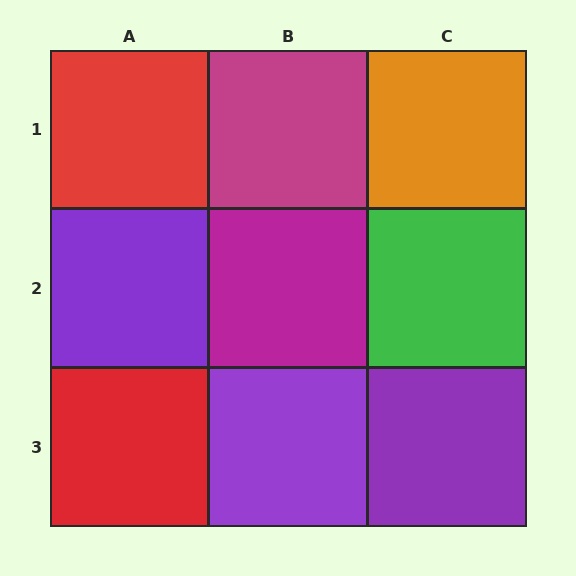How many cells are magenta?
2 cells are magenta.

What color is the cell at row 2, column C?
Green.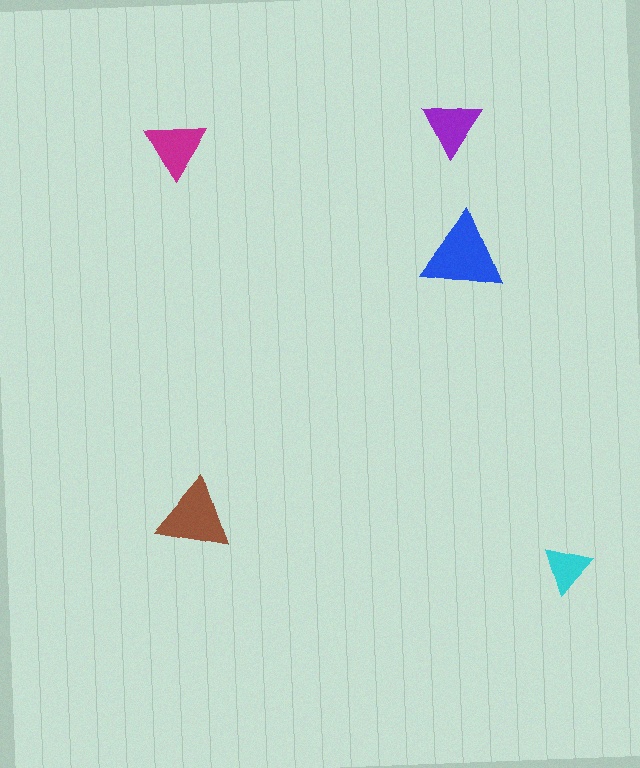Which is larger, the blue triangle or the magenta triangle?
The blue one.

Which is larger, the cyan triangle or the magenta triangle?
The magenta one.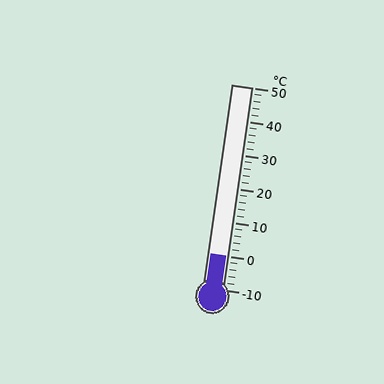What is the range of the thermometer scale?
The thermometer scale ranges from -10°C to 50°C.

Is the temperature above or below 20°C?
The temperature is below 20°C.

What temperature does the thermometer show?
The thermometer shows approximately 0°C.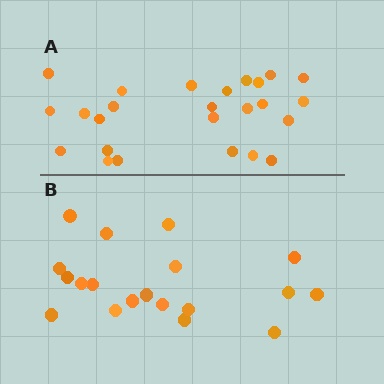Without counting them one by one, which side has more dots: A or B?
Region A (the top region) has more dots.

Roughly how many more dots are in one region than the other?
Region A has about 6 more dots than region B.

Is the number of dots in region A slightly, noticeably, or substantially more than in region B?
Region A has noticeably more, but not dramatically so. The ratio is roughly 1.3 to 1.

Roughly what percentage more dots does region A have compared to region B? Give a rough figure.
About 30% more.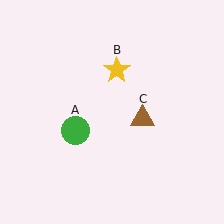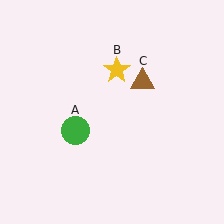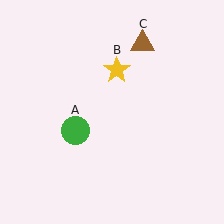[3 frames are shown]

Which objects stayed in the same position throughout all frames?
Green circle (object A) and yellow star (object B) remained stationary.